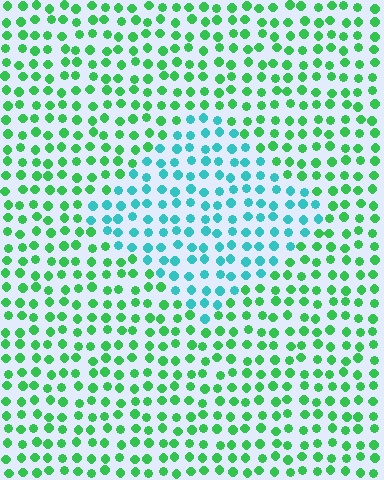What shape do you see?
I see a diamond.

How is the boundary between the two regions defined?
The boundary is defined purely by a slight shift in hue (about 47 degrees). Spacing, size, and orientation are identical on both sides.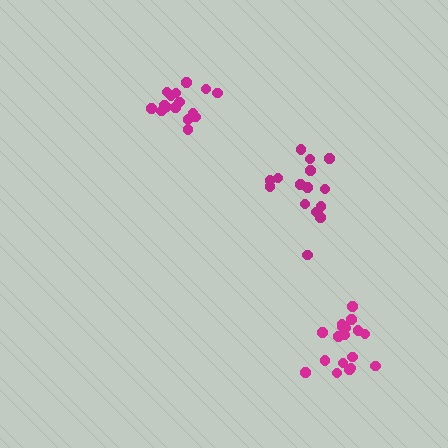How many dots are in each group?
Group 1: 16 dots, Group 2: 18 dots, Group 3: 15 dots (49 total).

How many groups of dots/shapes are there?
There are 3 groups.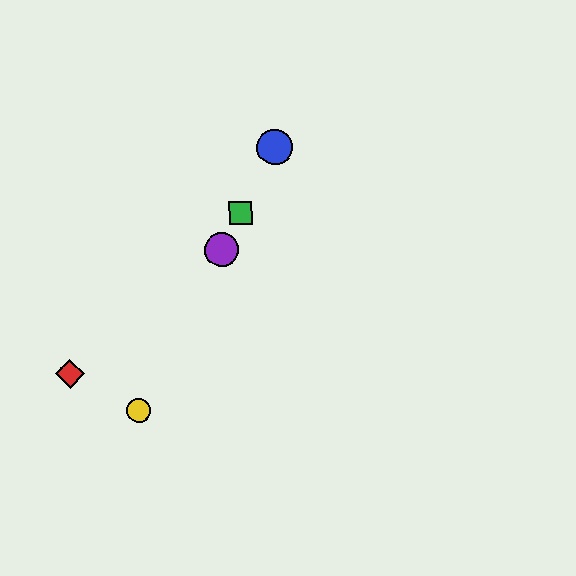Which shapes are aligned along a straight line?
The blue circle, the green square, the yellow circle, the purple circle are aligned along a straight line.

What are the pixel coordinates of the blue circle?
The blue circle is at (275, 147).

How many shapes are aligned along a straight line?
4 shapes (the blue circle, the green square, the yellow circle, the purple circle) are aligned along a straight line.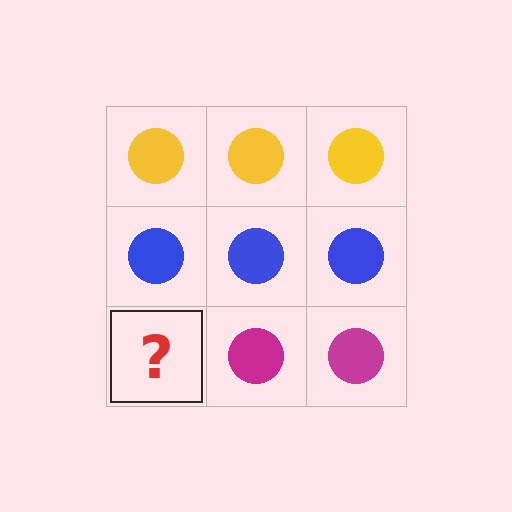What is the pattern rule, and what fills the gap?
The rule is that each row has a consistent color. The gap should be filled with a magenta circle.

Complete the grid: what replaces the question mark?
The question mark should be replaced with a magenta circle.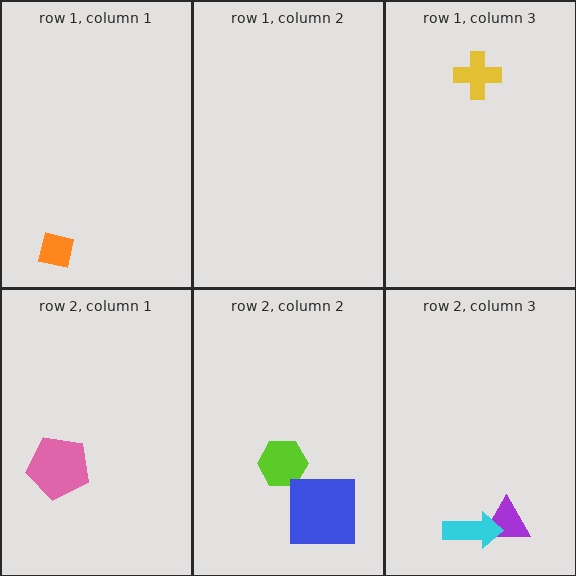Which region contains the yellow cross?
The row 1, column 3 region.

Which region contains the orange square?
The row 1, column 1 region.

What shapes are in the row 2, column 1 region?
The pink pentagon.